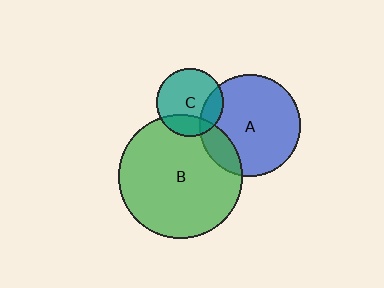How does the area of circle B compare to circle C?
Approximately 3.3 times.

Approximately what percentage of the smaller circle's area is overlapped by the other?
Approximately 20%.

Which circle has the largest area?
Circle B (green).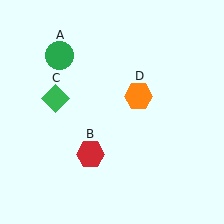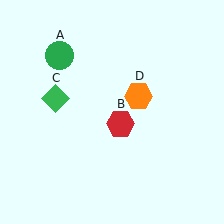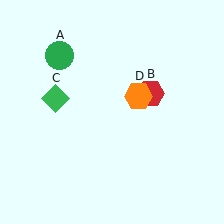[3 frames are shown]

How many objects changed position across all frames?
1 object changed position: red hexagon (object B).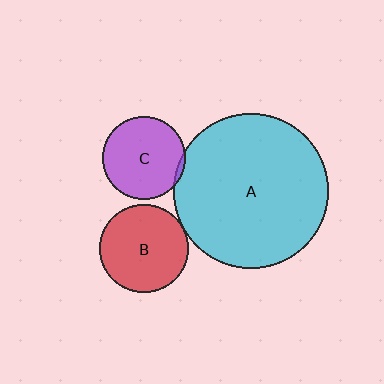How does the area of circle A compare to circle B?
Approximately 3.0 times.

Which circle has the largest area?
Circle A (cyan).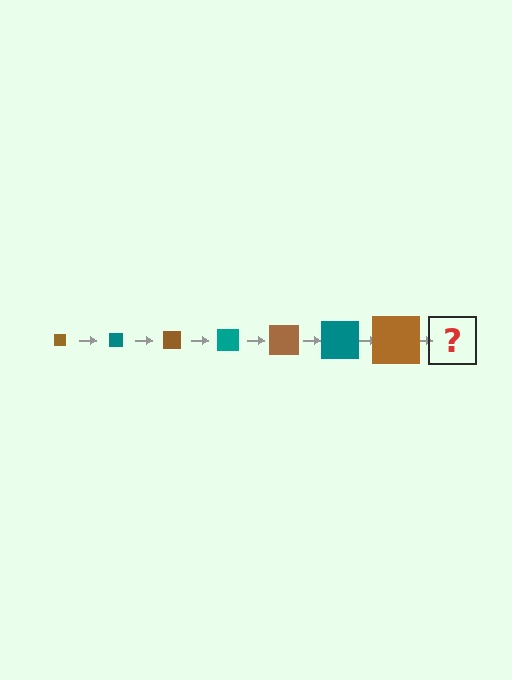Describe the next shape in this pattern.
It should be a teal square, larger than the previous one.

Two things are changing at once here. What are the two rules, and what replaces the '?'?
The two rules are that the square grows larger each step and the color cycles through brown and teal. The '?' should be a teal square, larger than the previous one.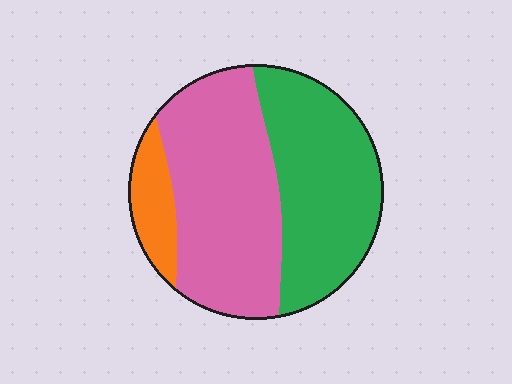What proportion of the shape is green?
Green covers roughly 40% of the shape.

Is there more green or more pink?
Pink.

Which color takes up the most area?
Pink, at roughly 50%.